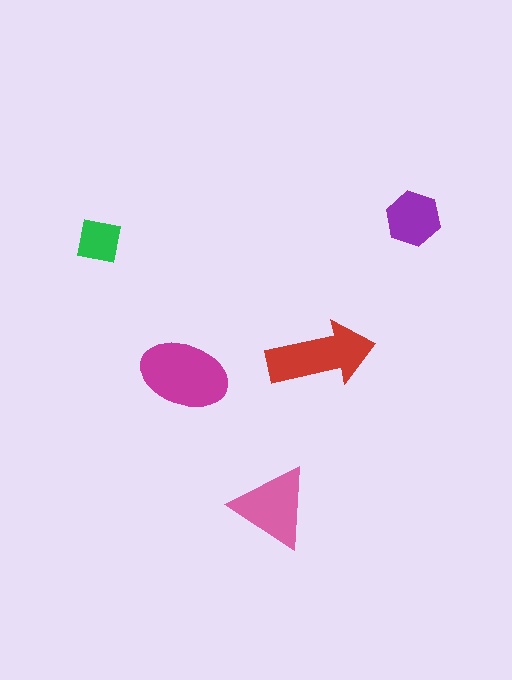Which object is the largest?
The magenta ellipse.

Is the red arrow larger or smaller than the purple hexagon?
Larger.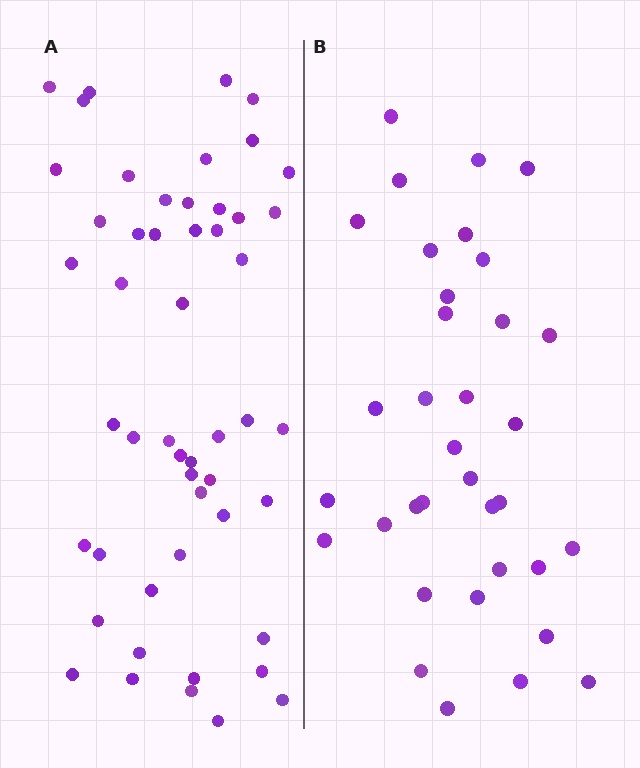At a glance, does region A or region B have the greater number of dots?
Region A (the left region) has more dots.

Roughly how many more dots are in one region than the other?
Region A has approximately 15 more dots than region B.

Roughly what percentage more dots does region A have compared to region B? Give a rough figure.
About 45% more.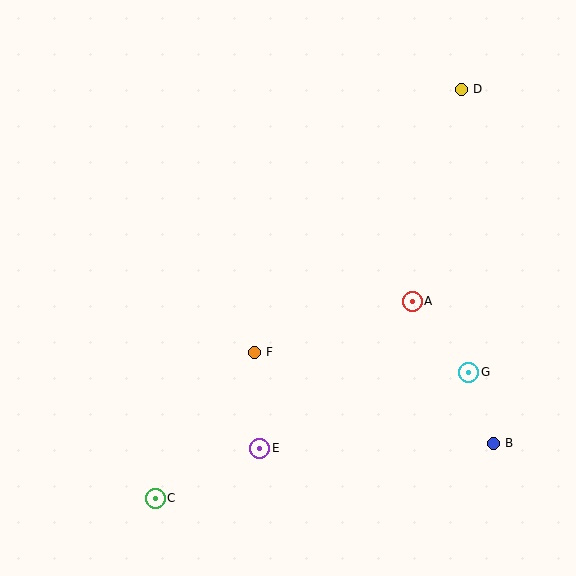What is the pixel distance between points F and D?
The distance between F and D is 335 pixels.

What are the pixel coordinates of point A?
Point A is at (412, 301).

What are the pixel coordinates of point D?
Point D is at (461, 89).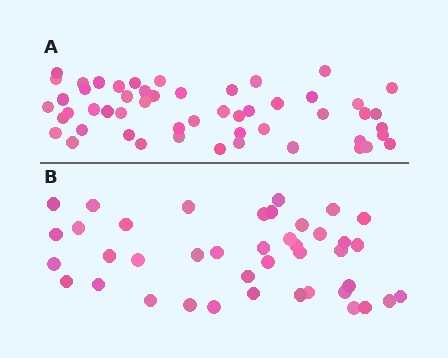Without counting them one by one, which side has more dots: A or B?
Region A (the top region) has more dots.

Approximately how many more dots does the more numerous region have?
Region A has roughly 12 or so more dots than region B.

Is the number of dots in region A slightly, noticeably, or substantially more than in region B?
Region A has noticeably more, but not dramatically so. The ratio is roughly 1.3 to 1.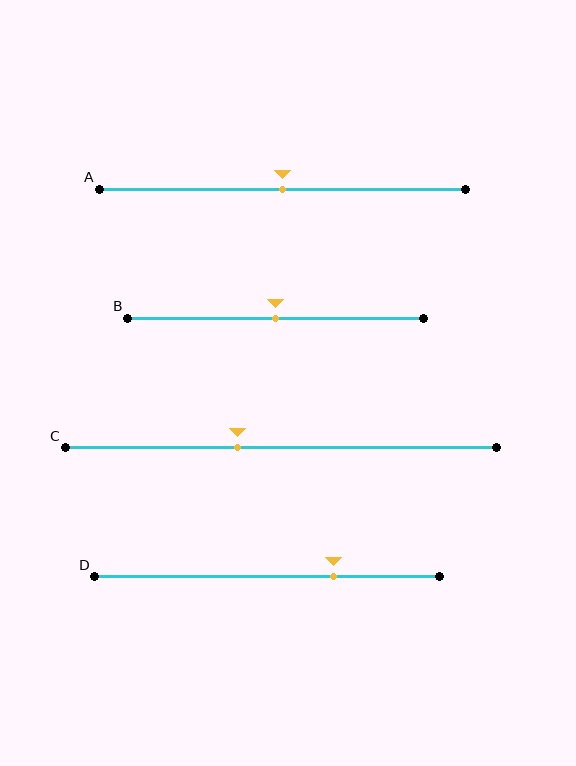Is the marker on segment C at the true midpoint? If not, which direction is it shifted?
No, the marker on segment C is shifted to the left by about 10% of the segment length.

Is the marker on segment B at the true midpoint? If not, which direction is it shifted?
Yes, the marker on segment B is at the true midpoint.